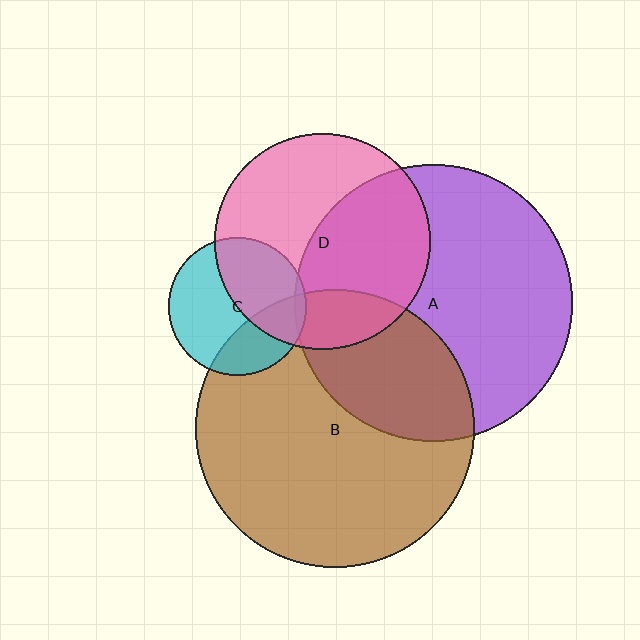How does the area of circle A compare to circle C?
Approximately 4.0 times.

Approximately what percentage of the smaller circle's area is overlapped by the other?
Approximately 50%.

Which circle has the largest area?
Circle B (brown).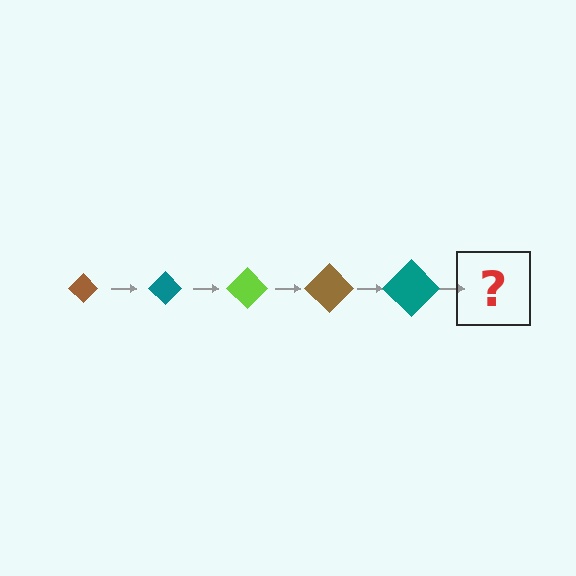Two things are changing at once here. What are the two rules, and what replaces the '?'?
The two rules are that the diamond grows larger each step and the color cycles through brown, teal, and lime. The '?' should be a lime diamond, larger than the previous one.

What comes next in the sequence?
The next element should be a lime diamond, larger than the previous one.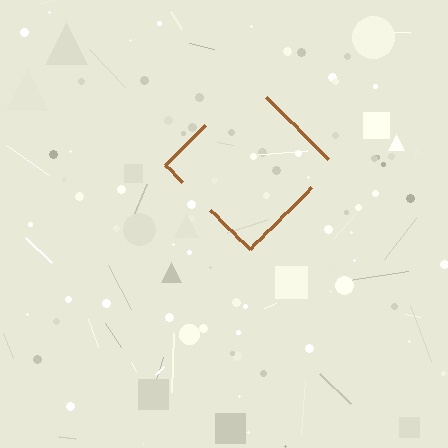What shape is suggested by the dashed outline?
The dashed outline suggests a diamond.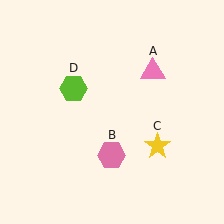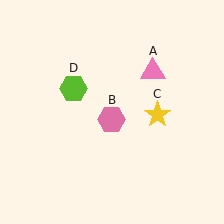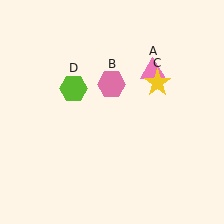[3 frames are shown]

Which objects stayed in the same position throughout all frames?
Pink triangle (object A) and lime hexagon (object D) remained stationary.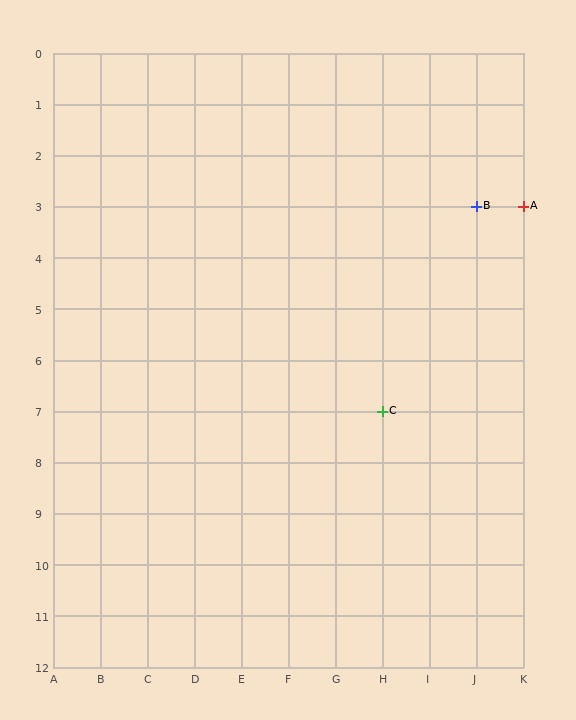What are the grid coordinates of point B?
Point B is at grid coordinates (J, 3).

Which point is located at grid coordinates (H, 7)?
Point C is at (H, 7).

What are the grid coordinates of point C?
Point C is at grid coordinates (H, 7).